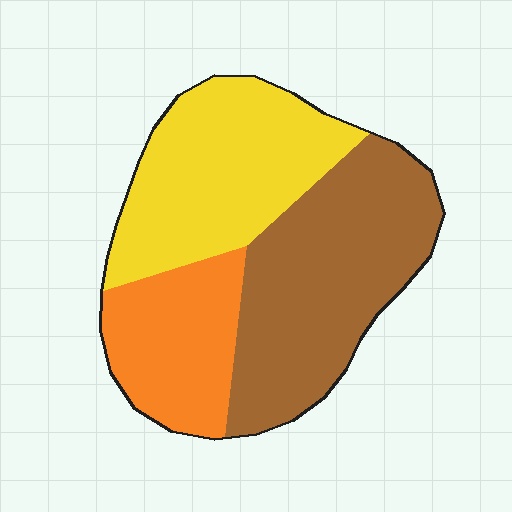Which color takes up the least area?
Orange, at roughly 20%.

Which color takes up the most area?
Brown, at roughly 40%.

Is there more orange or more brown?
Brown.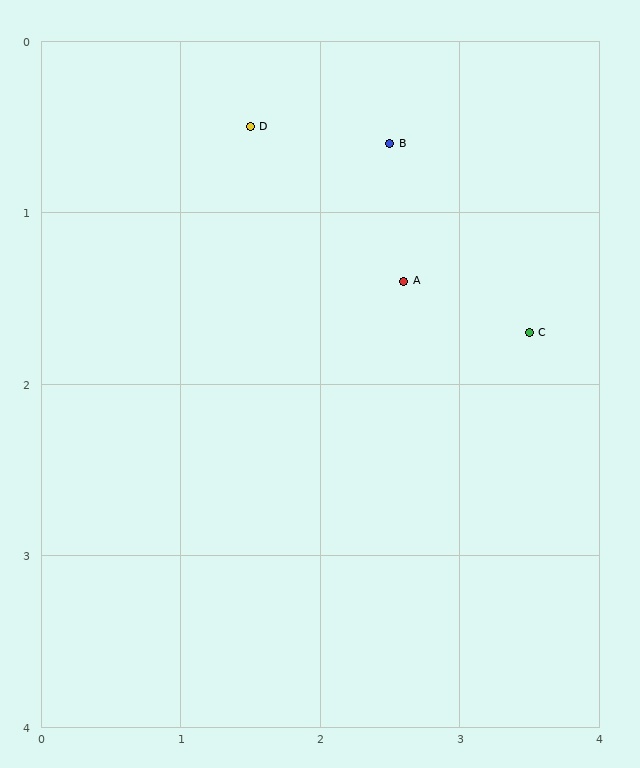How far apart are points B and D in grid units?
Points B and D are about 1.0 grid units apart.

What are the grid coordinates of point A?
Point A is at approximately (2.6, 1.4).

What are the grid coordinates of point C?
Point C is at approximately (3.5, 1.7).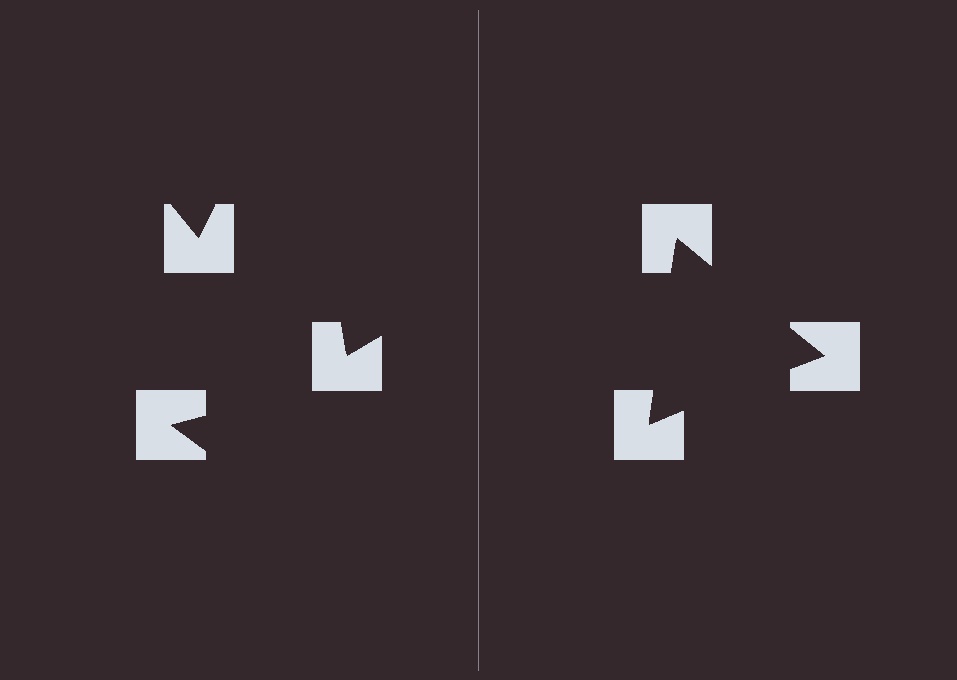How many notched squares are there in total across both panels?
6 — 3 on each side.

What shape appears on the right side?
An illusory triangle.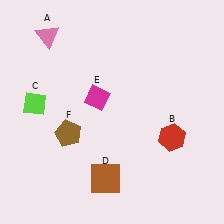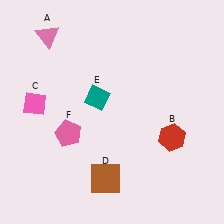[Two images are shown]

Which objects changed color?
C changed from lime to pink. E changed from magenta to teal. F changed from brown to pink.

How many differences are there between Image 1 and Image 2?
There are 3 differences between the two images.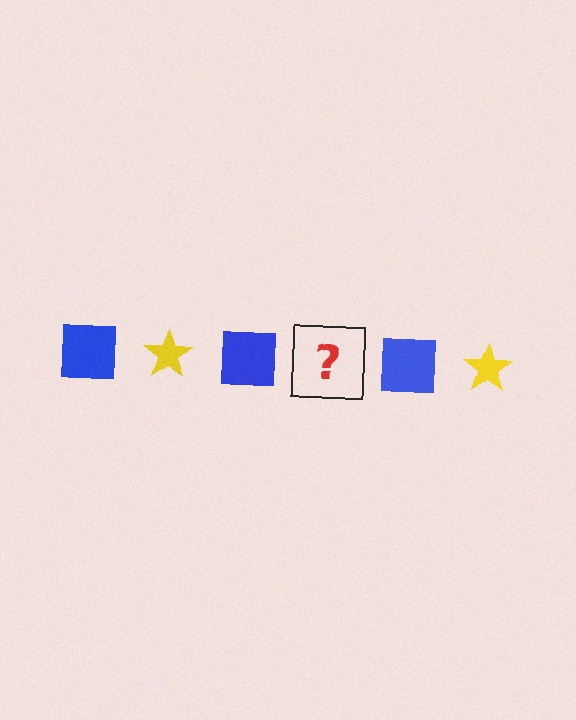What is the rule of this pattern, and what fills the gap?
The rule is that the pattern alternates between blue square and yellow star. The gap should be filled with a yellow star.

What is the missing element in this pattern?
The missing element is a yellow star.